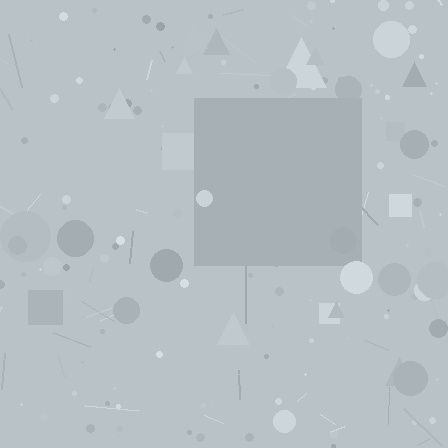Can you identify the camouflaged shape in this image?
The camouflaged shape is a square.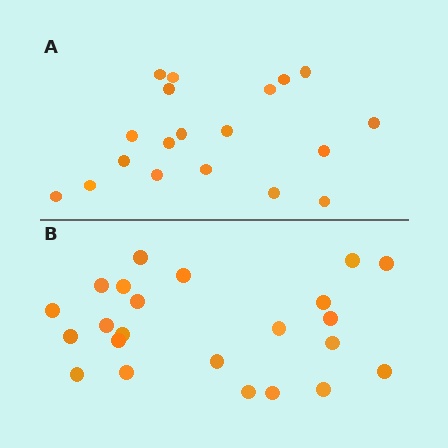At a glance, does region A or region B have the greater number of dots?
Region B (the bottom region) has more dots.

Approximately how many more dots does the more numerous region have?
Region B has about 4 more dots than region A.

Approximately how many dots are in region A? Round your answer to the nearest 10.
About 20 dots. (The exact count is 19, which rounds to 20.)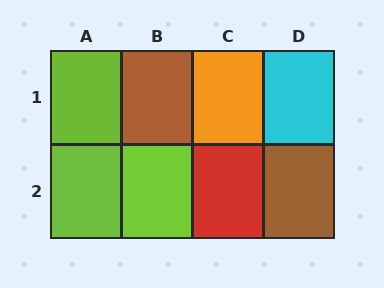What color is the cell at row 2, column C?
Red.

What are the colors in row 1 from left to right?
Lime, brown, orange, cyan.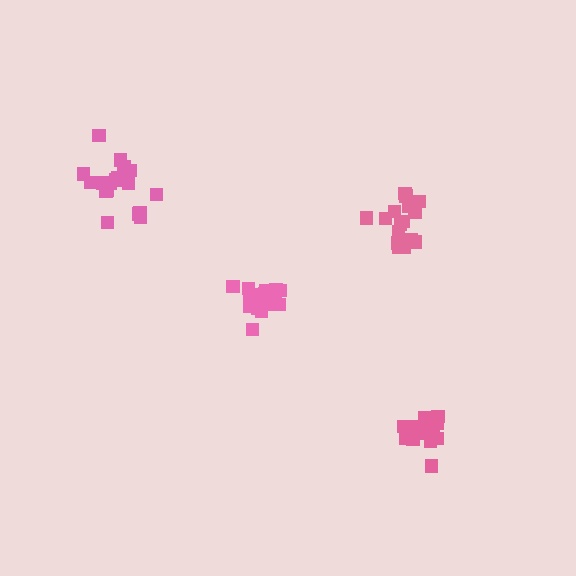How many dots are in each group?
Group 1: 18 dots, Group 2: 18 dots, Group 3: 17 dots, Group 4: 18 dots (71 total).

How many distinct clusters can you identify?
There are 4 distinct clusters.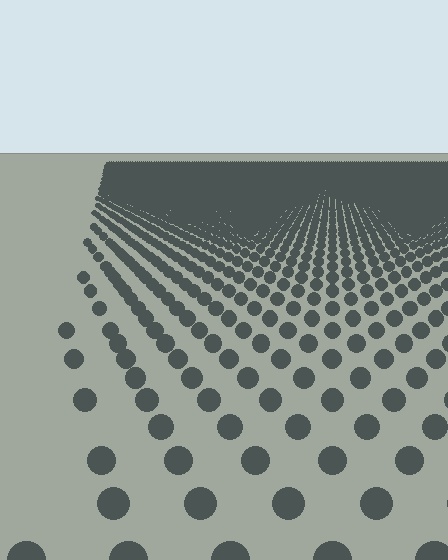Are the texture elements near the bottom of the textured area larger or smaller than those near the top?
Larger. Near the bottom, elements are closer to the viewer and appear at a bigger on-screen size.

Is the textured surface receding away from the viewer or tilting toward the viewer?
The surface is receding away from the viewer. Texture elements get smaller and denser toward the top.